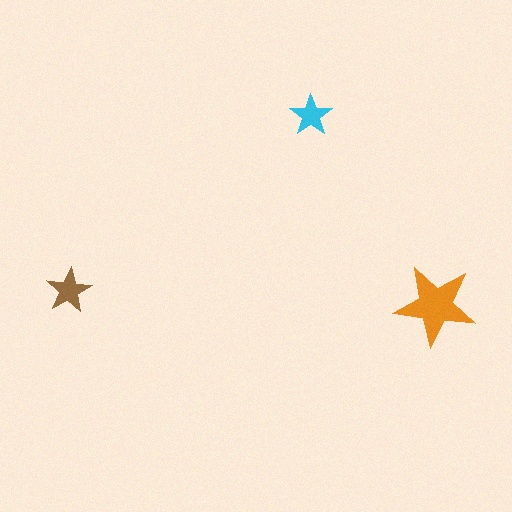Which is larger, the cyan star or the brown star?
The brown one.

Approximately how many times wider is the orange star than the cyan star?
About 2 times wider.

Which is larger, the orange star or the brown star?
The orange one.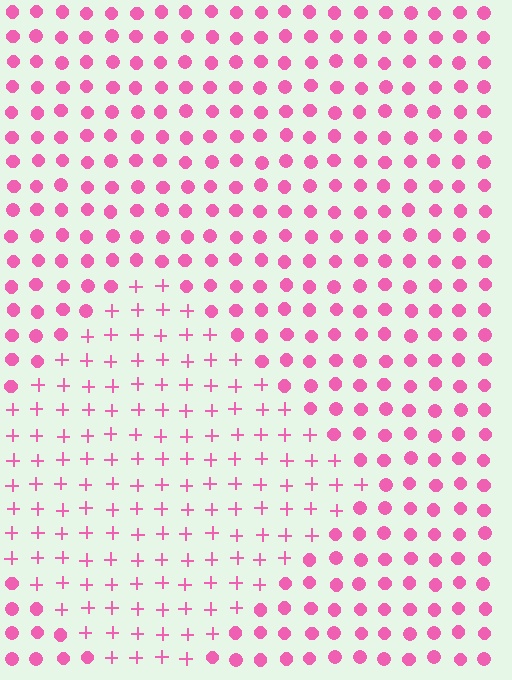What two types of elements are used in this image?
The image uses plus signs inside the diamond region and circles outside it.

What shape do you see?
I see a diamond.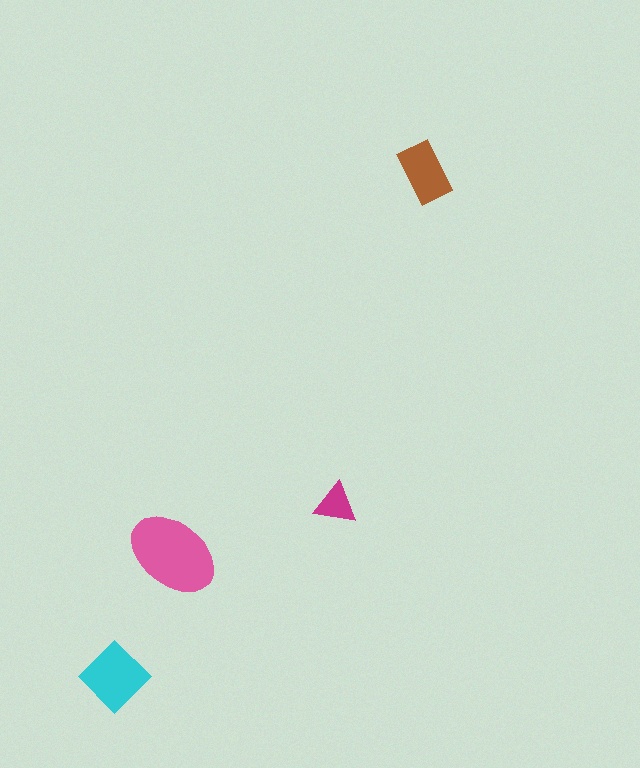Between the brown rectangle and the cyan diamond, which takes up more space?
The cyan diamond.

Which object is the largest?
The pink ellipse.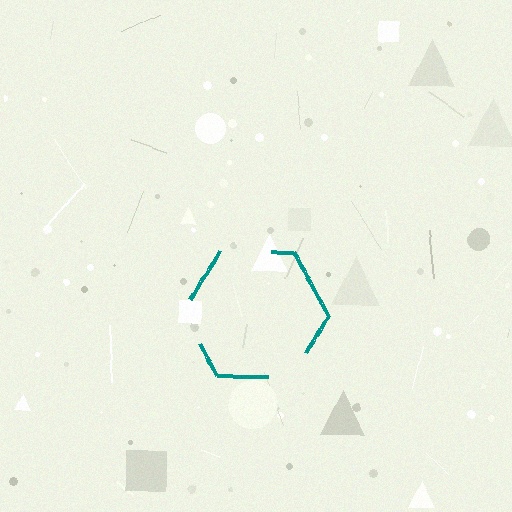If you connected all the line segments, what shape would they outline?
They would outline a hexagon.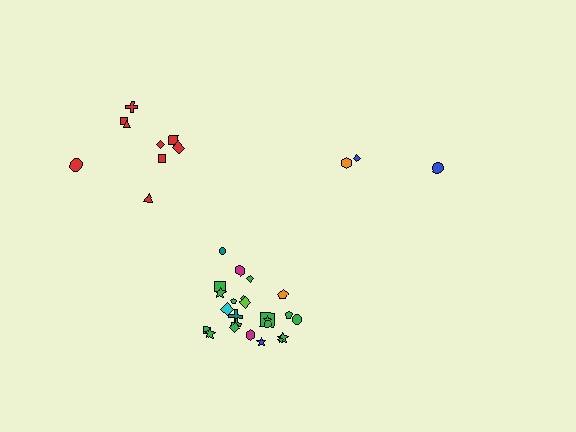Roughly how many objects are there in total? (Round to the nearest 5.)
Roughly 40 objects in total.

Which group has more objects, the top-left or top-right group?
The top-left group.